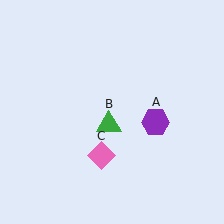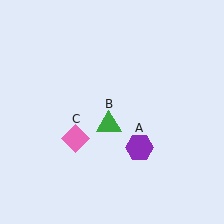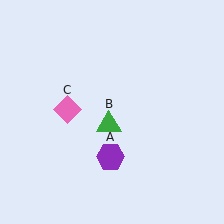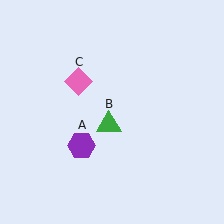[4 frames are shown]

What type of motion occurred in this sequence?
The purple hexagon (object A), pink diamond (object C) rotated clockwise around the center of the scene.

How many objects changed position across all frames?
2 objects changed position: purple hexagon (object A), pink diamond (object C).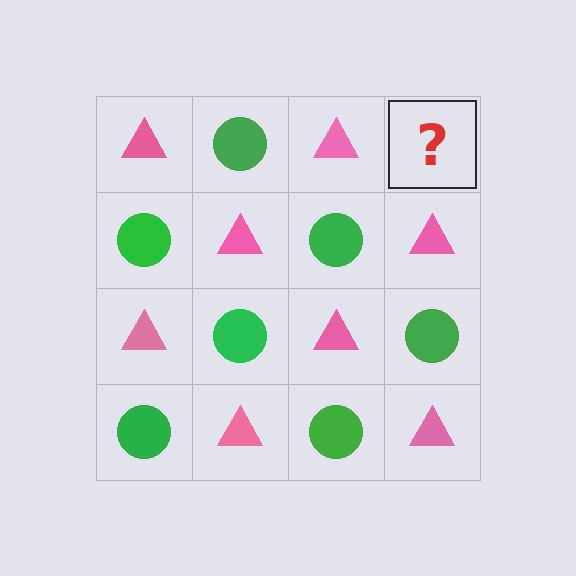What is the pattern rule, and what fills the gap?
The rule is that it alternates pink triangle and green circle in a checkerboard pattern. The gap should be filled with a green circle.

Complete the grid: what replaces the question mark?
The question mark should be replaced with a green circle.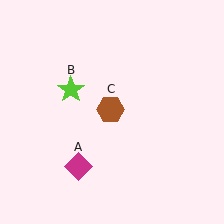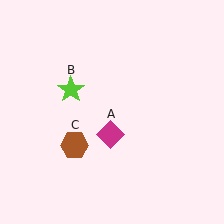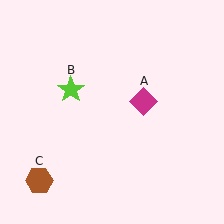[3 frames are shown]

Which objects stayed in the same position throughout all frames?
Lime star (object B) remained stationary.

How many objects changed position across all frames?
2 objects changed position: magenta diamond (object A), brown hexagon (object C).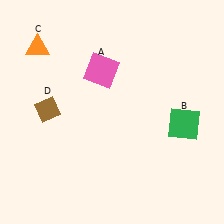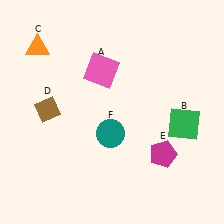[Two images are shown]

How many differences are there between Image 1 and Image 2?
There are 2 differences between the two images.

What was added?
A magenta pentagon (E), a teal circle (F) were added in Image 2.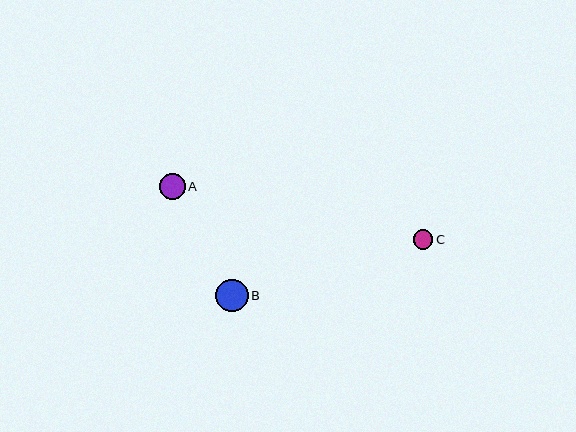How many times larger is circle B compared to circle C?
Circle B is approximately 1.7 times the size of circle C.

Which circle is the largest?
Circle B is the largest with a size of approximately 32 pixels.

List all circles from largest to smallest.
From largest to smallest: B, A, C.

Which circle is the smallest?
Circle C is the smallest with a size of approximately 19 pixels.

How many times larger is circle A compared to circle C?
Circle A is approximately 1.3 times the size of circle C.